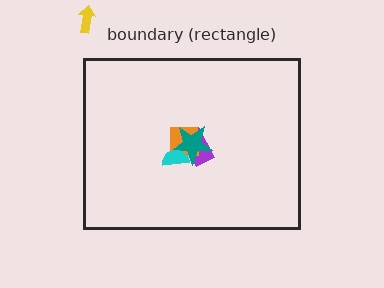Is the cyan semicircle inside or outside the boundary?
Inside.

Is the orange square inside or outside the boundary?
Inside.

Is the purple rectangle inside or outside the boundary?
Inside.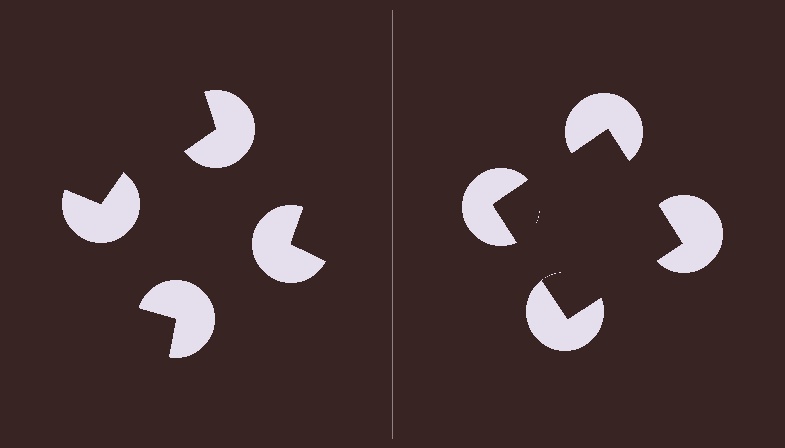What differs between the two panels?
The pac-man discs are positioned identically on both sides; only the wedge orientations differ. On the right they align to a square; on the left they are misaligned.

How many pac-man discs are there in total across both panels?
8 — 4 on each side.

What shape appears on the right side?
An illusory square.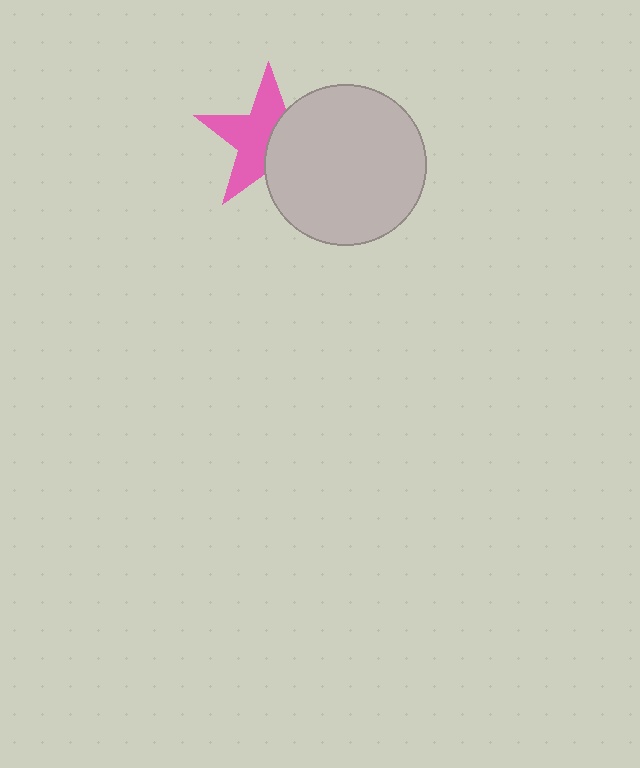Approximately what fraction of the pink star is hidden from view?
Roughly 43% of the pink star is hidden behind the light gray circle.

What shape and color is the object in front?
The object in front is a light gray circle.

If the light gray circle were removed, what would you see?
You would see the complete pink star.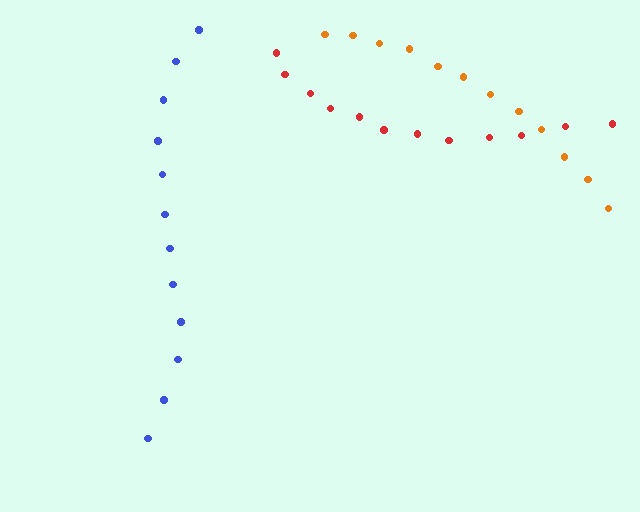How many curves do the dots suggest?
There are 3 distinct paths.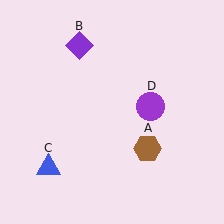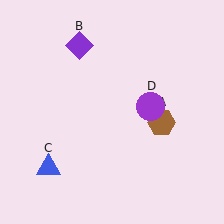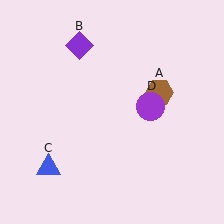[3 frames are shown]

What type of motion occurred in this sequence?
The brown hexagon (object A) rotated counterclockwise around the center of the scene.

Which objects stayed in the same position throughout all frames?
Purple diamond (object B) and blue triangle (object C) and purple circle (object D) remained stationary.